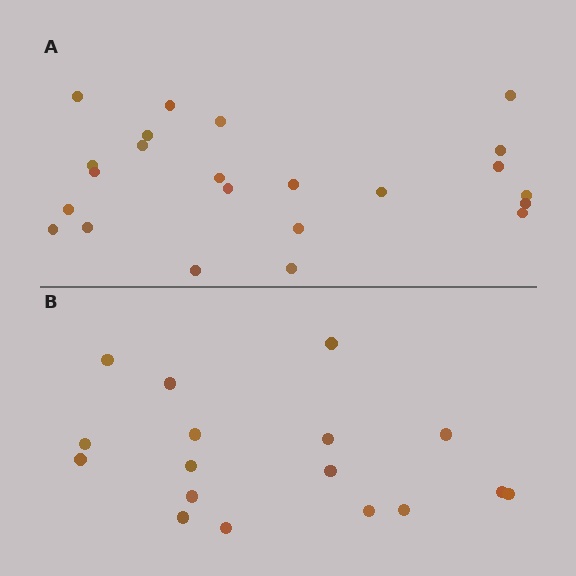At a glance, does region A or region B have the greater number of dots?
Region A (the top region) has more dots.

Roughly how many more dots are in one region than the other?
Region A has about 6 more dots than region B.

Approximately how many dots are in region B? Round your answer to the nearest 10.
About 20 dots. (The exact count is 17, which rounds to 20.)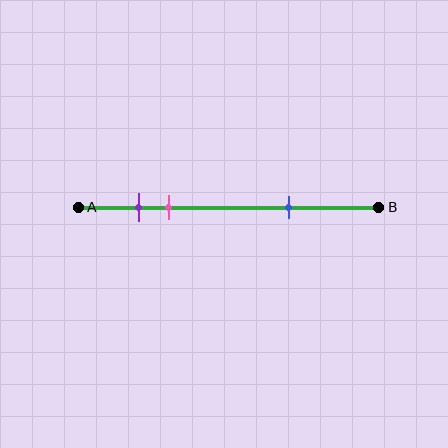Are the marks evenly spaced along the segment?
No, the marks are not evenly spaced.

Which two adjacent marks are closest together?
The purple and pink marks are the closest adjacent pair.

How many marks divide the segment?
There are 3 marks dividing the segment.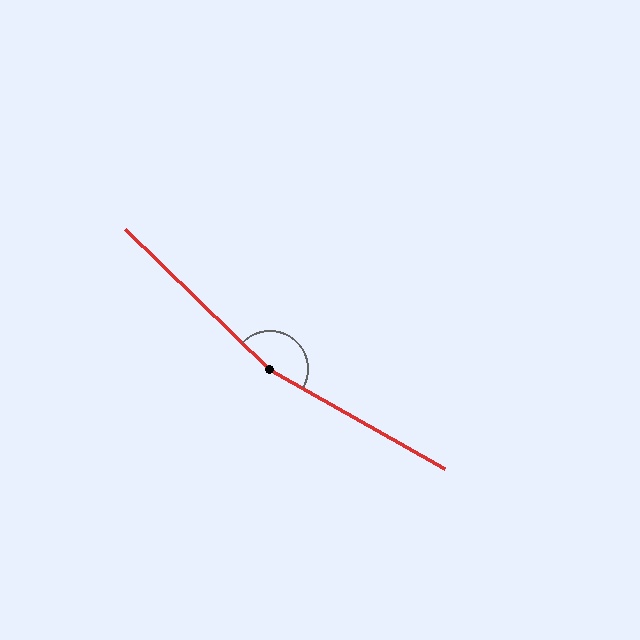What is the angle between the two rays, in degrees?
Approximately 165 degrees.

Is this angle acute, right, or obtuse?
It is obtuse.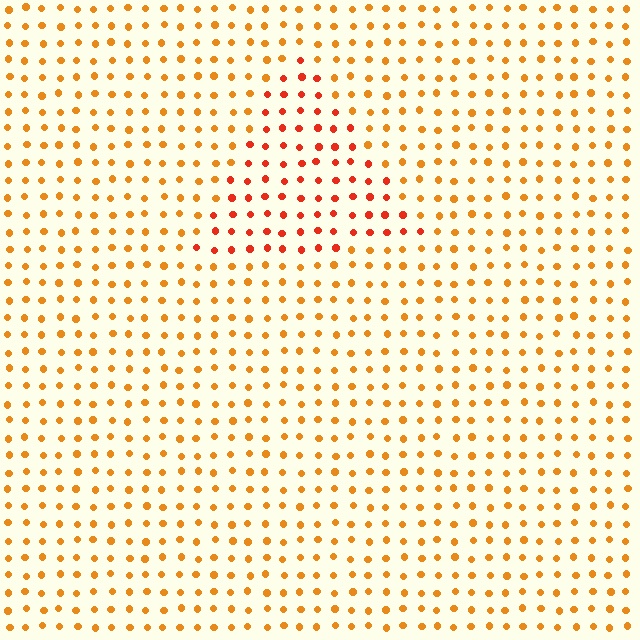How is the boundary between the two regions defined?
The boundary is defined purely by a slight shift in hue (about 28 degrees). Spacing, size, and orientation are identical on both sides.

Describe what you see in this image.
The image is filled with small orange elements in a uniform arrangement. A triangle-shaped region is visible where the elements are tinted to a slightly different hue, forming a subtle color boundary.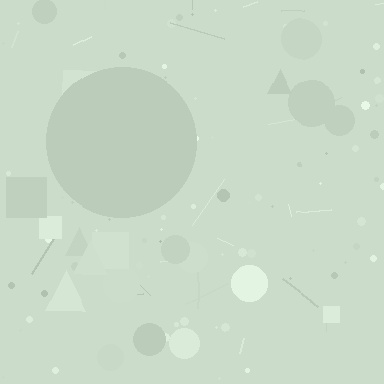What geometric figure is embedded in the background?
A circle is embedded in the background.